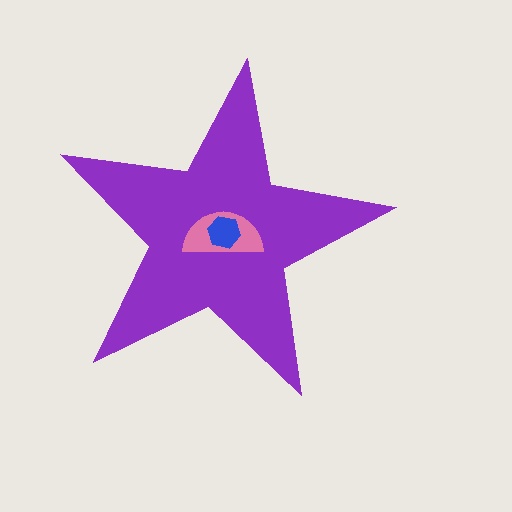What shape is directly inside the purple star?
The pink semicircle.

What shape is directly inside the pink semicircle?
The blue hexagon.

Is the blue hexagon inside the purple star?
Yes.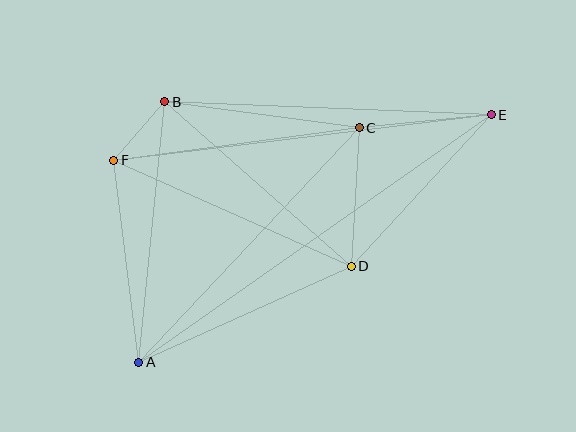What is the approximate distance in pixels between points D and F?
The distance between D and F is approximately 260 pixels.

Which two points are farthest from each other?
Points A and E are farthest from each other.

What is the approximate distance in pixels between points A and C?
The distance between A and C is approximately 322 pixels.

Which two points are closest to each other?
Points B and F are closest to each other.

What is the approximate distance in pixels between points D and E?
The distance between D and E is approximately 206 pixels.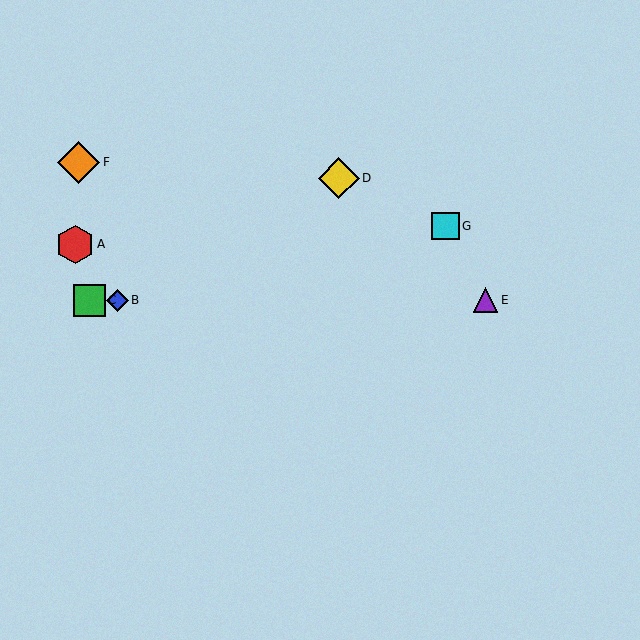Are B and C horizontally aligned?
Yes, both are at y≈300.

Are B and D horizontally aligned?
No, B is at y≈300 and D is at y≈178.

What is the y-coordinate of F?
Object F is at y≈162.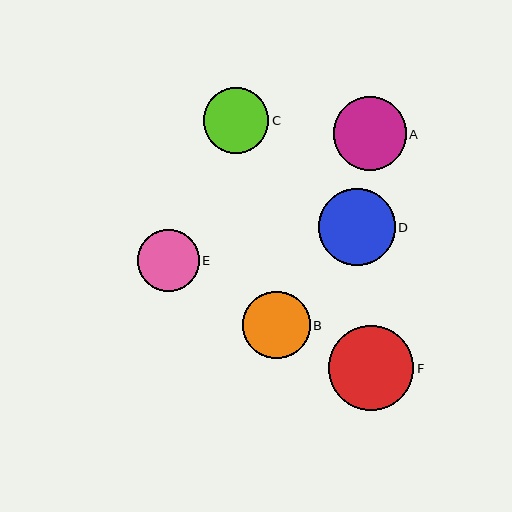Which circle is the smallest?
Circle E is the smallest with a size of approximately 61 pixels.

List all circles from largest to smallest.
From largest to smallest: F, D, A, B, C, E.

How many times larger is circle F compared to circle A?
Circle F is approximately 1.2 times the size of circle A.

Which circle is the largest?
Circle F is the largest with a size of approximately 85 pixels.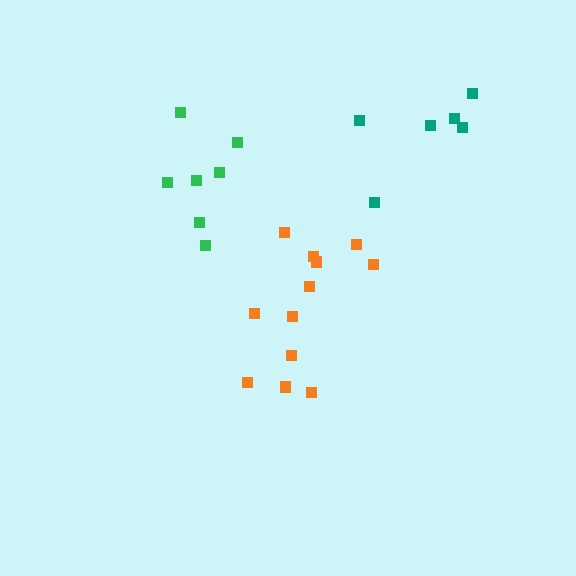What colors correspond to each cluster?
The clusters are colored: orange, green, teal.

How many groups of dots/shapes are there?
There are 3 groups.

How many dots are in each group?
Group 1: 12 dots, Group 2: 7 dots, Group 3: 6 dots (25 total).